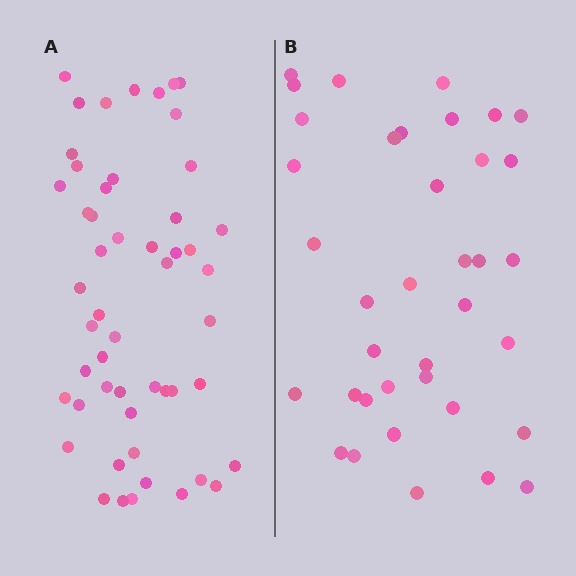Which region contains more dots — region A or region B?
Region A (the left region) has more dots.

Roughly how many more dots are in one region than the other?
Region A has approximately 15 more dots than region B.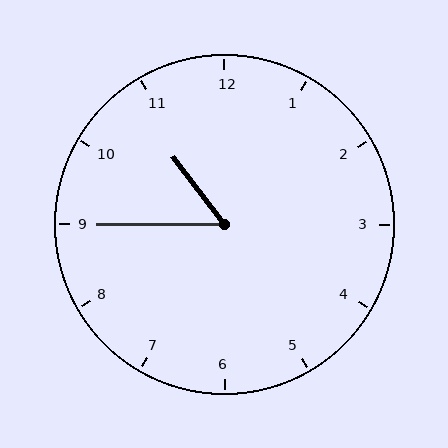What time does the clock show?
10:45.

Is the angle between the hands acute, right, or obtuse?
It is acute.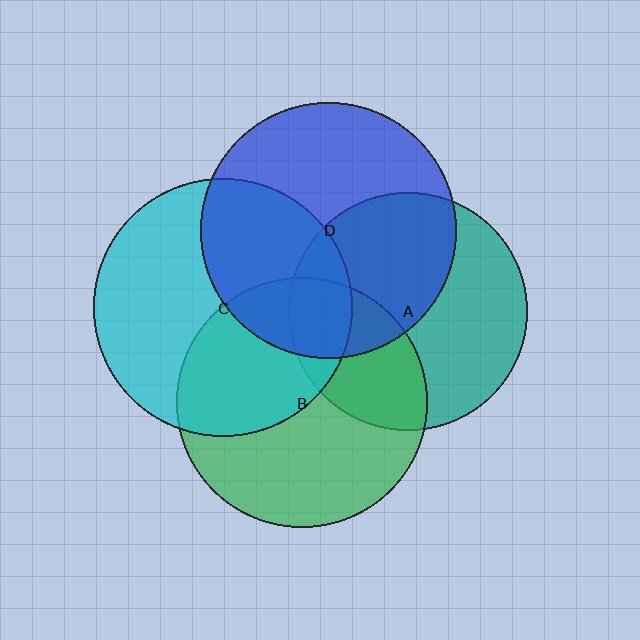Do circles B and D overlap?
Yes.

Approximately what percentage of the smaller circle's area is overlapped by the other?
Approximately 20%.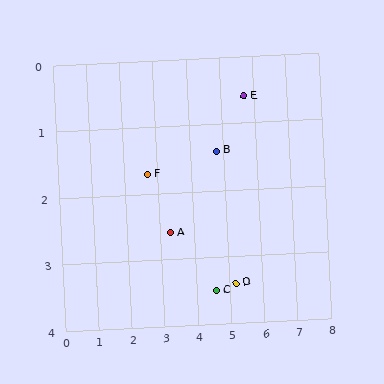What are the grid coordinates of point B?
Point B is at approximately (4.8, 1.4).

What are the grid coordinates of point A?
Point A is at approximately (3.3, 2.6).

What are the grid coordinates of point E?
Point E is at approximately (5.7, 0.6).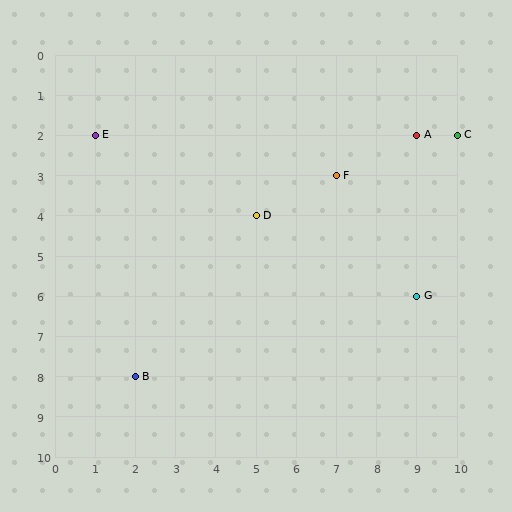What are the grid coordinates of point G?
Point G is at grid coordinates (9, 6).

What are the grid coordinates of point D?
Point D is at grid coordinates (5, 4).